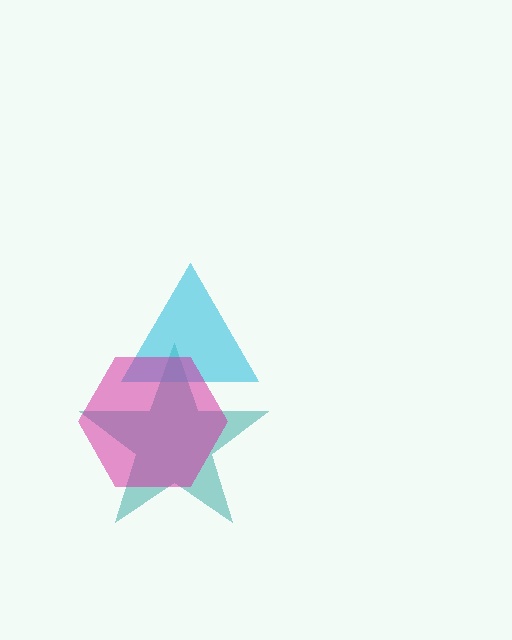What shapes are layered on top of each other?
The layered shapes are: a teal star, a cyan triangle, a magenta hexagon.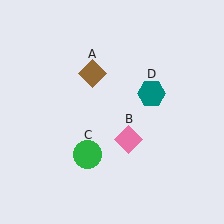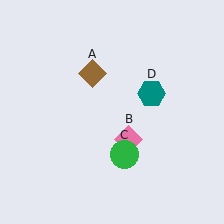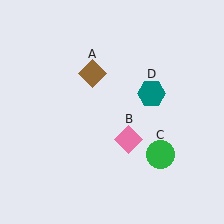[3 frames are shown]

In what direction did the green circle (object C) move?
The green circle (object C) moved right.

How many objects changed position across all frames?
1 object changed position: green circle (object C).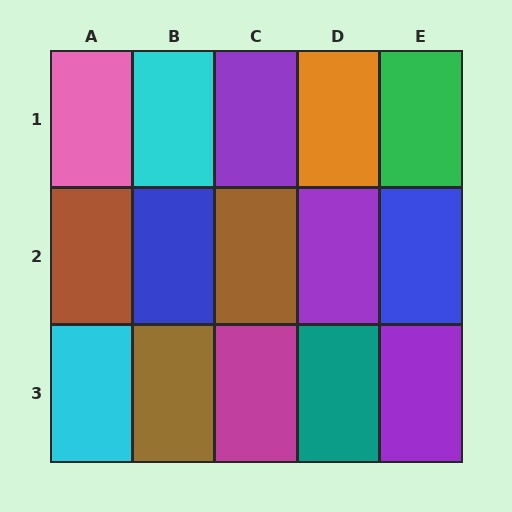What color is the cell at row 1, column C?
Purple.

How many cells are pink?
1 cell is pink.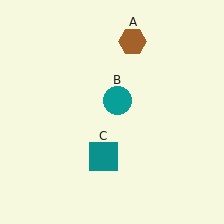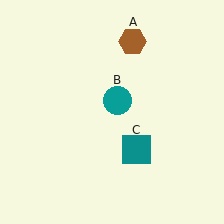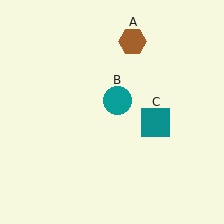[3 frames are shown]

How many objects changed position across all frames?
1 object changed position: teal square (object C).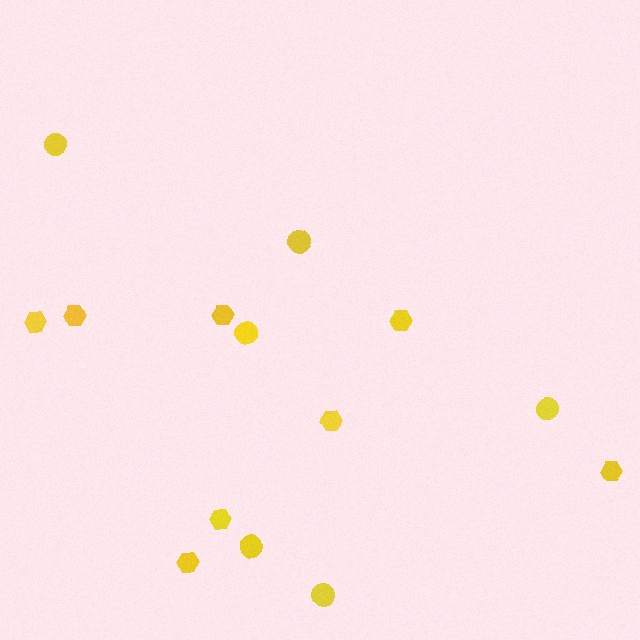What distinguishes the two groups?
There are 2 groups: one group of hexagons (8) and one group of circles (6).